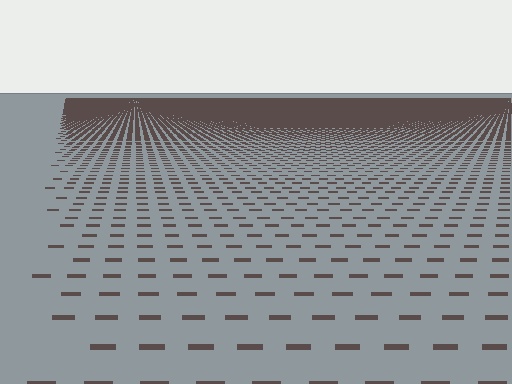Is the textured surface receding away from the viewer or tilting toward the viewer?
The surface is receding away from the viewer. Texture elements get smaller and denser toward the top.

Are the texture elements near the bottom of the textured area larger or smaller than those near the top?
Larger. Near the bottom, elements are closer to the viewer and appear at a bigger on-screen size.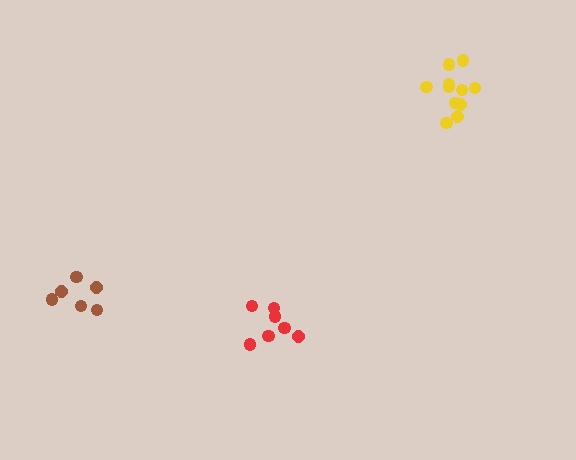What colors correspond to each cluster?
The clusters are colored: yellow, brown, red.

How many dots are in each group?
Group 1: 11 dots, Group 2: 6 dots, Group 3: 7 dots (24 total).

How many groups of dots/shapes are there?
There are 3 groups.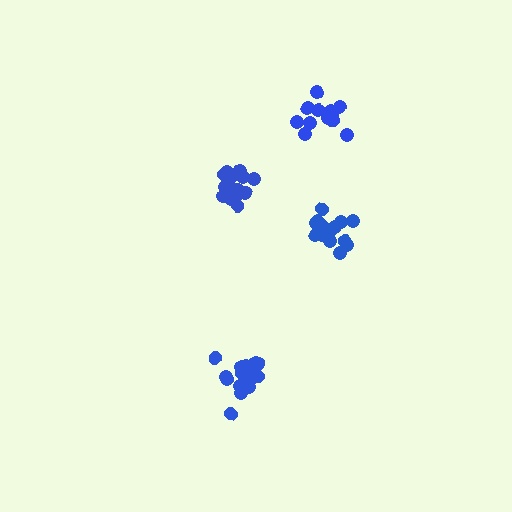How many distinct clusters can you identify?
There are 4 distinct clusters.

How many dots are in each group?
Group 1: 14 dots, Group 2: 15 dots, Group 3: 20 dots, Group 4: 15 dots (64 total).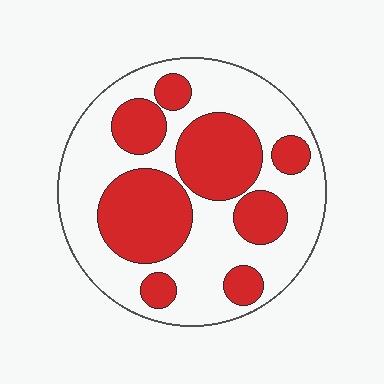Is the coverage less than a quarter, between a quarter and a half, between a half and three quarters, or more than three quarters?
Between a quarter and a half.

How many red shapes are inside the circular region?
8.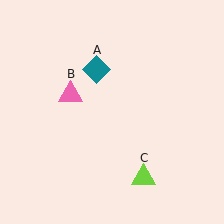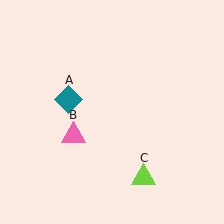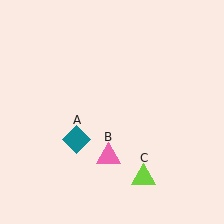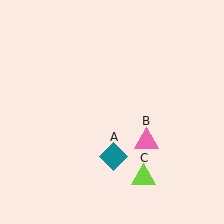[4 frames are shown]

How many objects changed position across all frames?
2 objects changed position: teal diamond (object A), pink triangle (object B).